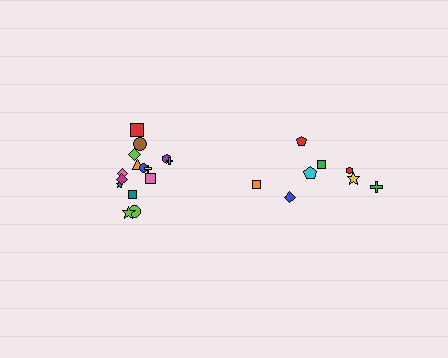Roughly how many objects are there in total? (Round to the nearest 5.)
Roughly 25 objects in total.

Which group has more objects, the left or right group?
The left group.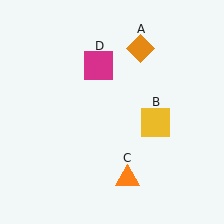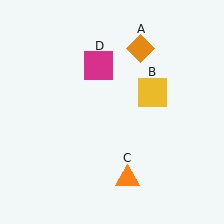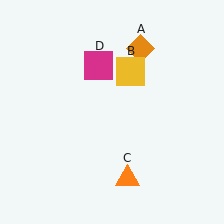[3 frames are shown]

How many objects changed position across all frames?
1 object changed position: yellow square (object B).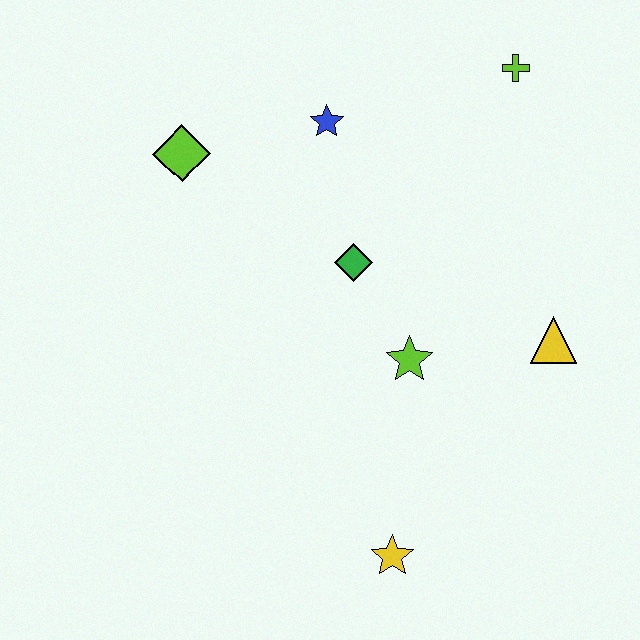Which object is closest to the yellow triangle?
The lime star is closest to the yellow triangle.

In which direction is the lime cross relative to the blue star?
The lime cross is to the right of the blue star.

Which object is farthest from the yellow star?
The lime cross is farthest from the yellow star.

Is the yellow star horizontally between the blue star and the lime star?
Yes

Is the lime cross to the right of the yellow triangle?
No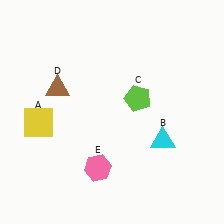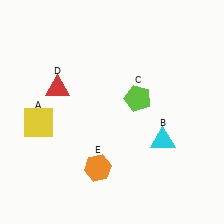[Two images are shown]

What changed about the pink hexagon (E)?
In Image 1, E is pink. In Image 2, it changed to orange.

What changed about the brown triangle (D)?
In Image 1, D is brown. In Image 2, it changed to red.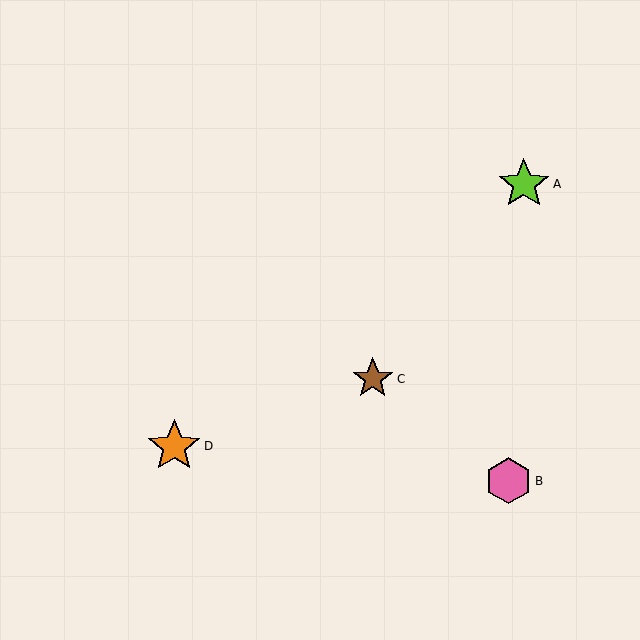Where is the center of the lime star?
The center of the lime star is at (524, 184).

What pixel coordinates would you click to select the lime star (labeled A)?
Click at (524, 184) to select the lime star A.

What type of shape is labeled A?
Shape A is a lime star.